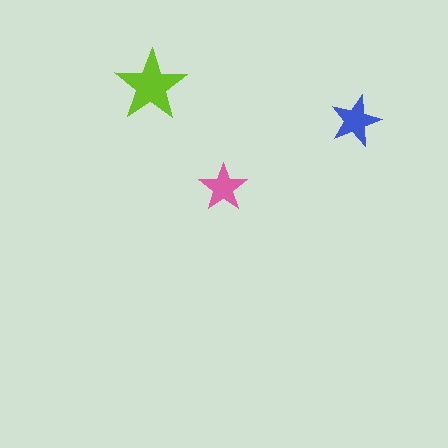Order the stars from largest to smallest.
the lime one, the blue one, the pink one.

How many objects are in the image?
There are 3 objects in the image.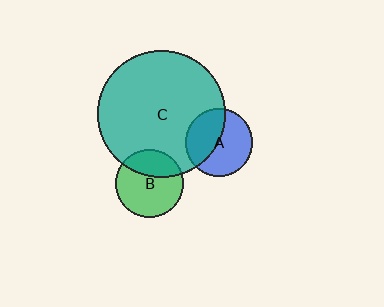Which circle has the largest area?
Circle C (teal).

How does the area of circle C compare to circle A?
Approximately 3.5 times.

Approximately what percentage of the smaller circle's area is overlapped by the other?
Approximately 45%.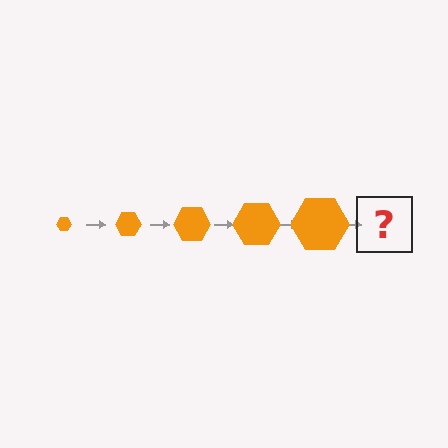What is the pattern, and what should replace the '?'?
The pattern is that the hexagon gets progressively larger each step. The '?' should be an orange hexagon, larger than the previous one.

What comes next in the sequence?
The next element should be an orange hexagon, larger than the previous one.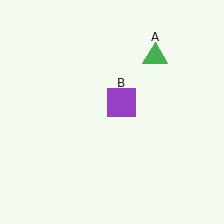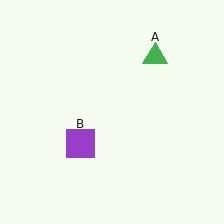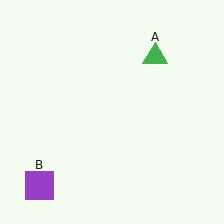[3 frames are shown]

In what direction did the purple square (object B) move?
The purple square (object B) moved down and to the left.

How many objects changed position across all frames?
1 object changed position: purple square (object B).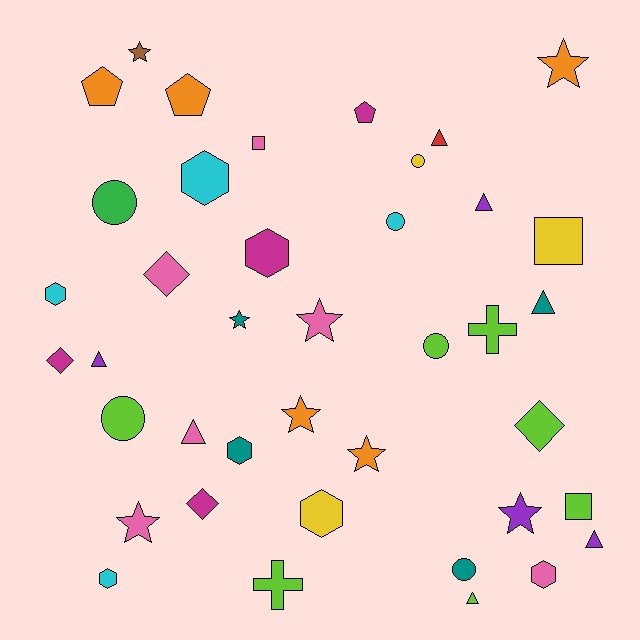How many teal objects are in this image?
There are 4 teal objects.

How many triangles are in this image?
There are 7 triangles.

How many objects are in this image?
There are 40 objects.